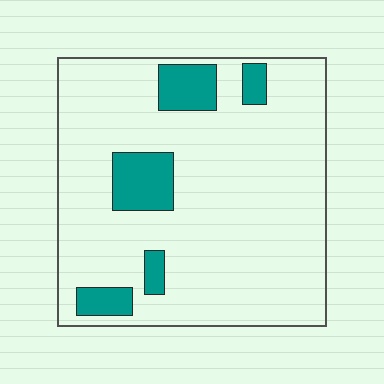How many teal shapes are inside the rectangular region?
5.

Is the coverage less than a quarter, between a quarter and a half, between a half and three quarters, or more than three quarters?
Less than a quarter.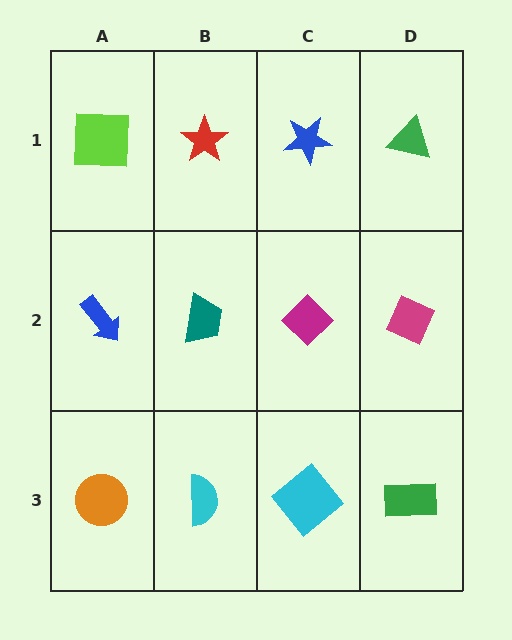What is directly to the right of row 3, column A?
A cyan semicircle.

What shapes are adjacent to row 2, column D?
A green triangle (row 1, column D), a green rectangle (row 3, column D), a magenta diamond (row 2, column C).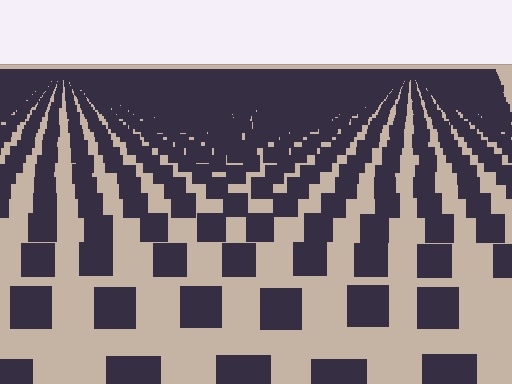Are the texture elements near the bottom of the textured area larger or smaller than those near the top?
Larger. Near the bottom, elements are closer to the viewer and appear at a bigger on-screen size.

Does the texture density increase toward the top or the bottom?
Density increases toward the top.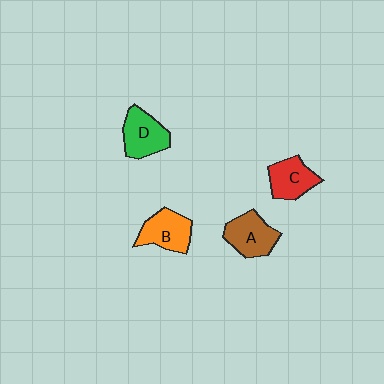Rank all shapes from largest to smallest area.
From largest to smallest: D (green), A (brown), B (orange), C (red).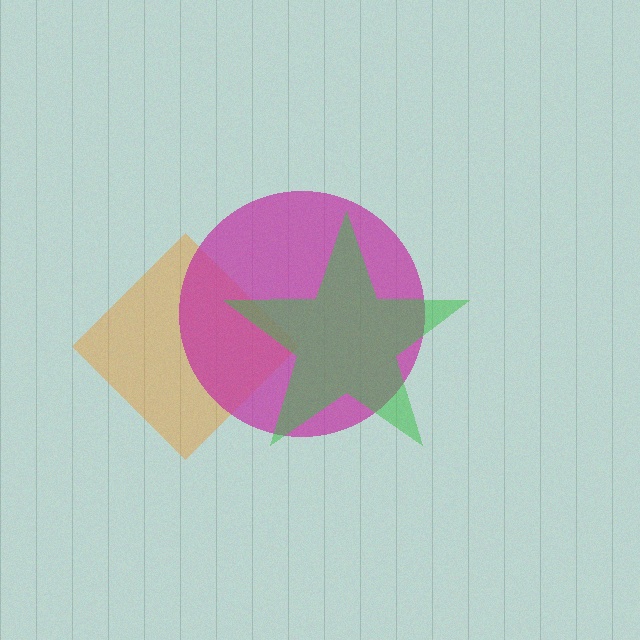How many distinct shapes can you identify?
There are 3 distinct shapes: an orange diamond, a magenta circle, a green star.